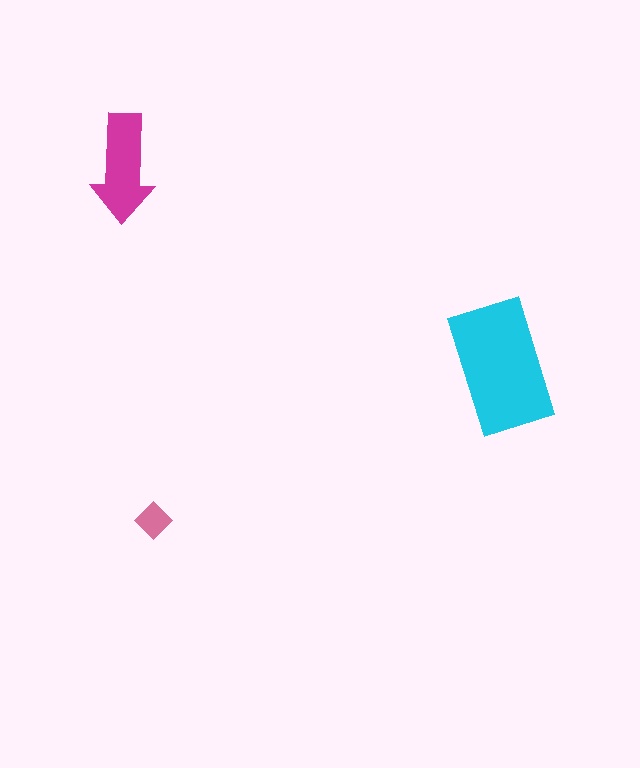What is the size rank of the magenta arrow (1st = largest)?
2nd.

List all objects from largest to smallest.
The cyan rectangle, the magenta arrow, the pink diamond.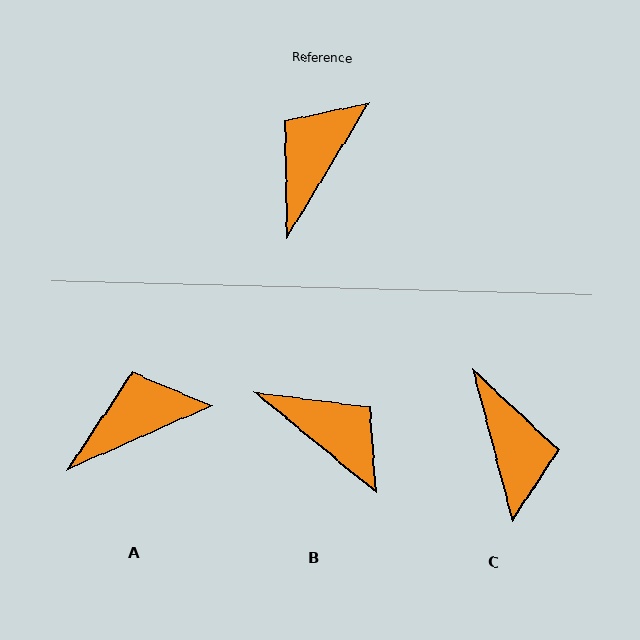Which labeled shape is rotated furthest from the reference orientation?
C, about 134 degrees away.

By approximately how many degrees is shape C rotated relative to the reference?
Approximately 134 degrees clockwise.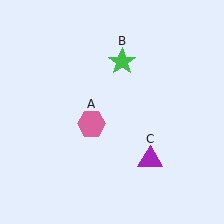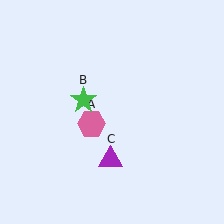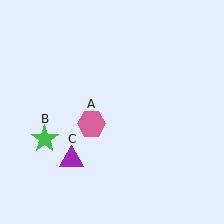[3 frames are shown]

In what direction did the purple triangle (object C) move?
The purple triangle (object C) moved left.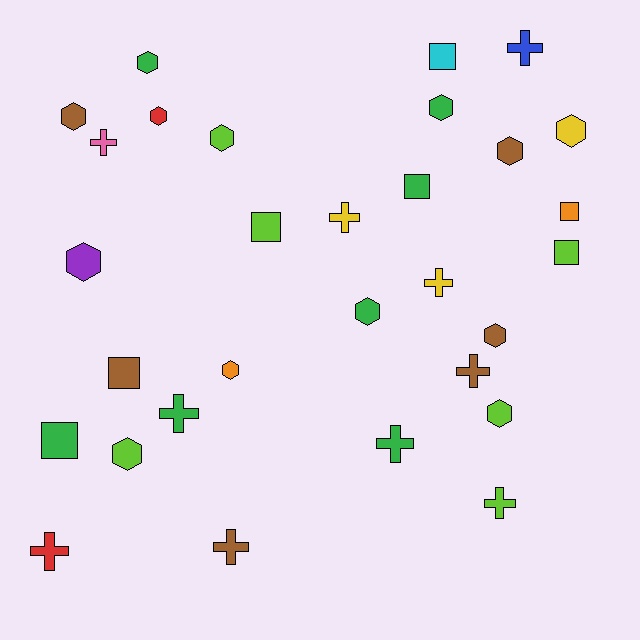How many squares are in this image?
There are 7 squares.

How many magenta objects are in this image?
There are no magenta objects.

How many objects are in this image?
There are 30 objects.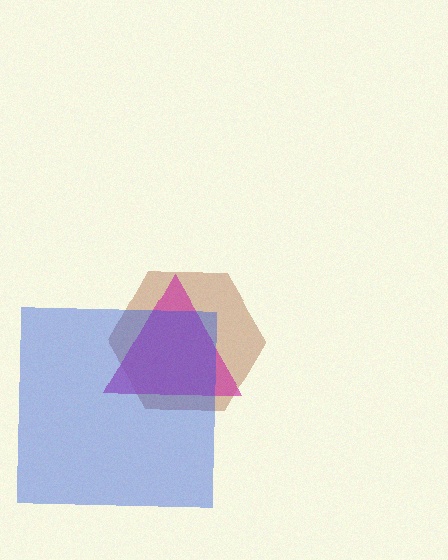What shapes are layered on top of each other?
The layered shapes are: a brown hexagon, a magenta triangle, a blue square.